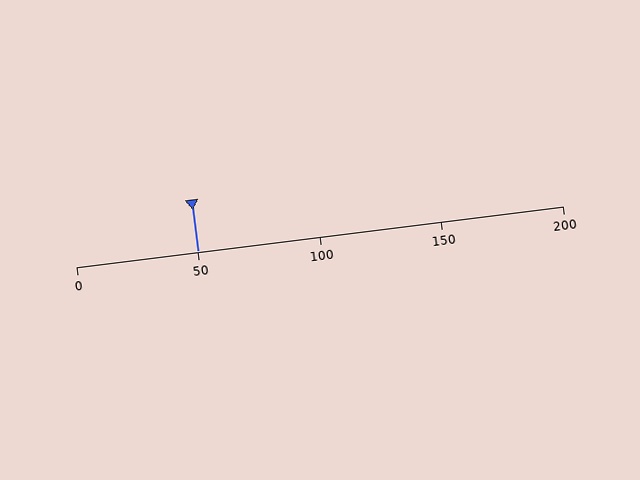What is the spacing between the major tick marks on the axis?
The major ticks are spaced 50 apart.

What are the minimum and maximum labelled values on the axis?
The axis runs from 0 to 200.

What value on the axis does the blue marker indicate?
The marker indicates approximately 50.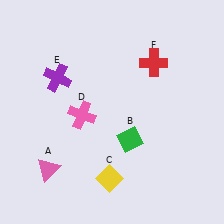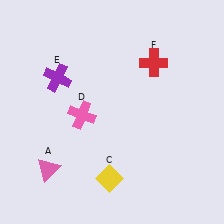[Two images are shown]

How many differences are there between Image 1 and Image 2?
There is 1 difference between the two images.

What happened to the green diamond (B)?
The green diamond (B) was removed in Image 2. It was in the bottom-right area of Image 1.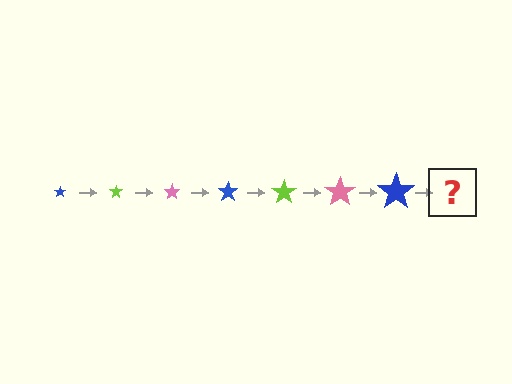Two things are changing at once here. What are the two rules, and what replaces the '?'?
The two rules are that the star grows larger each step and the color cycles through blue, lime, and pink. The '?' should be a lime star, larger than the previous one.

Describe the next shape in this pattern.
It should be a lime star, larger than the previous one.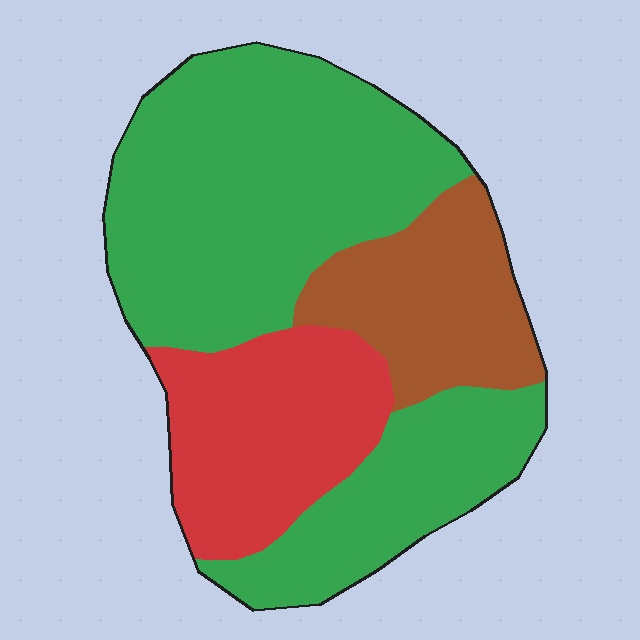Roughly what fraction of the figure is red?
Red covers roughly 20% of the figure.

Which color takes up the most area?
Green, at roughly 60%.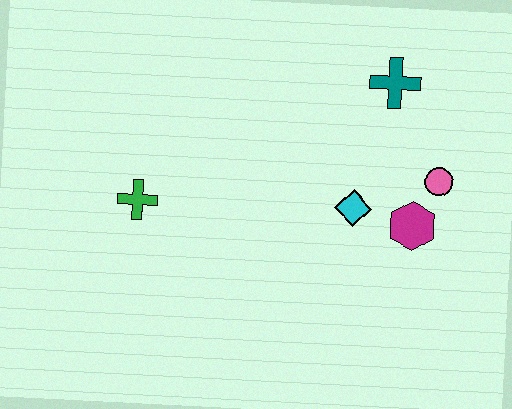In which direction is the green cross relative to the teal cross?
The green cross is to the left of the teal cross.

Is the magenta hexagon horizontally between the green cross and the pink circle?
Yes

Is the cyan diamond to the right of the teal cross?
No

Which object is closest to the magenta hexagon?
The pink circle is closest to the magenta hexagon.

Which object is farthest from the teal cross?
The green cross is farthest from the teal cross.